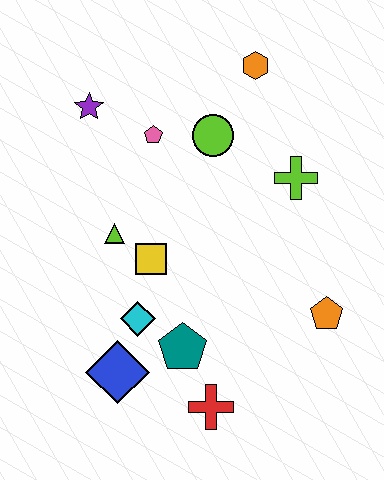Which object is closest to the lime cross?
The lime circle is closest to the lime cross.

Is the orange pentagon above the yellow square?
No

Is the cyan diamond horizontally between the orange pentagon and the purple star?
Yes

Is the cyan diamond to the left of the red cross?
Yes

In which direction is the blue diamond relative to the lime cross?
The blue diamond is below the lime cross.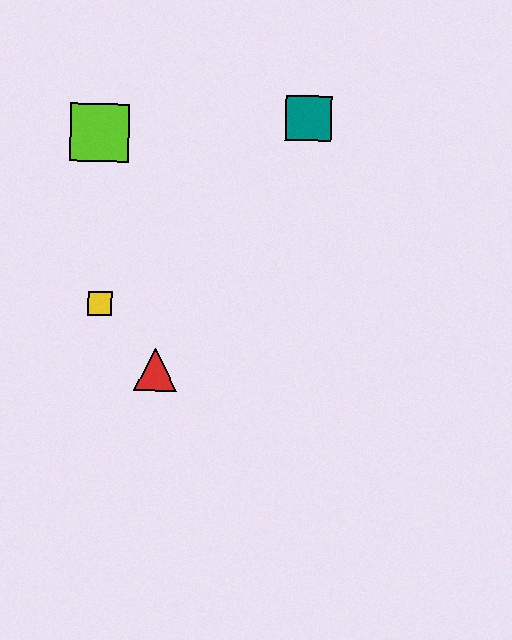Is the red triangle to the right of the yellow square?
Yes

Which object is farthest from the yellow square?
The teal square is farthest from the yellow square.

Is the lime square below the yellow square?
No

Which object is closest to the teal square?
The lime square is closest to the teal square.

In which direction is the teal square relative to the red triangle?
The teal square is above the red triangle.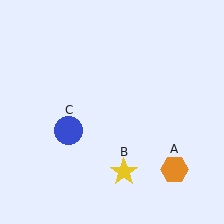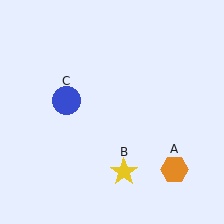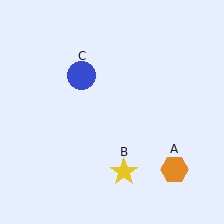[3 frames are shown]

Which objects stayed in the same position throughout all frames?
Orange hexagon (object A) and yellow star (object B) remained stationary.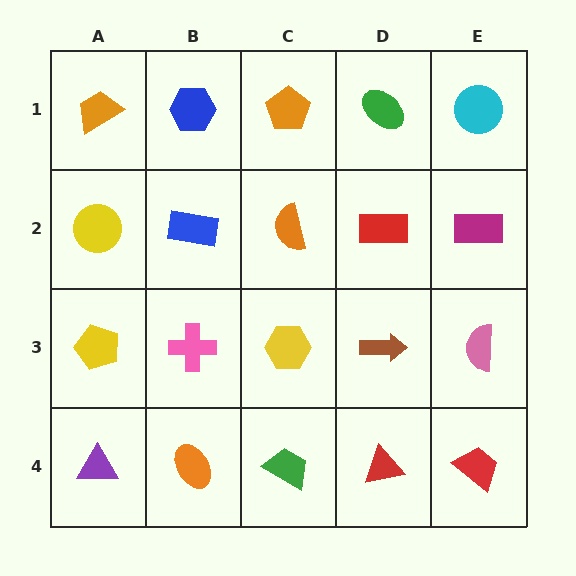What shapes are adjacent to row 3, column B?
A blue rectangle (row 2, column B), an orange ellipse (row 4, column B), a yellow pentagon (row 3, column A), a yellow hexagon (row 3, column C).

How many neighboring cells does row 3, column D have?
4.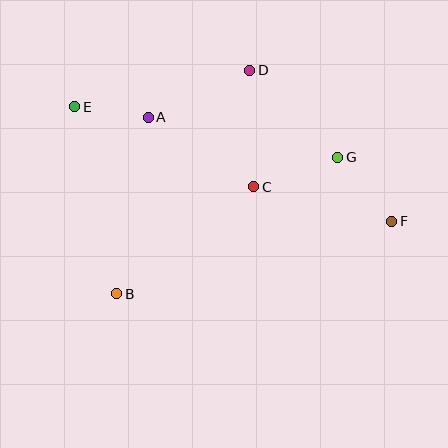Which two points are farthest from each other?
Points E and F are farthest from each other.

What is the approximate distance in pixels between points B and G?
The distance between B and G is approximately 260 pixels.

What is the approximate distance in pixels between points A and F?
The distance between A and F is approximately 265 pixels.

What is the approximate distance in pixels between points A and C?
The distance between A and C is approximately 126 pixels.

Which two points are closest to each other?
Points A and E are closest to each other.